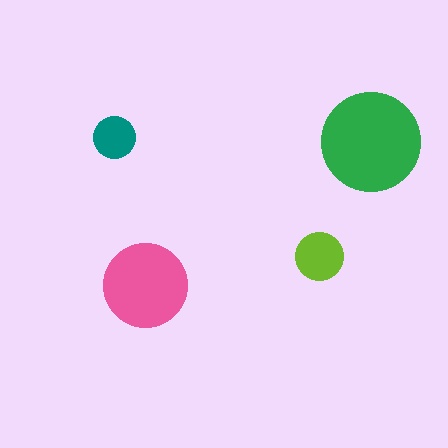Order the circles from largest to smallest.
the green one, the pink one, the lime one, the teal one.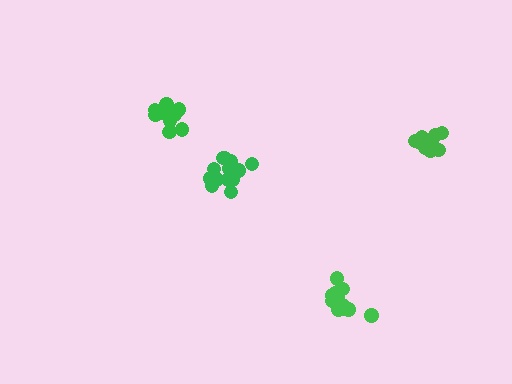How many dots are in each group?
Group 1: 13 dots, Group 2: 14 dots, Group 3: 14 dots, Group 4: 12 dots (53 total).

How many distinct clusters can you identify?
There are 4 distinct clusters.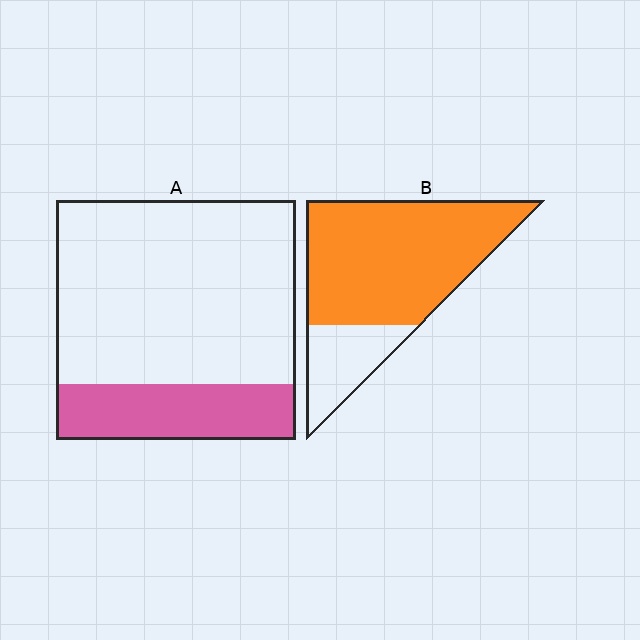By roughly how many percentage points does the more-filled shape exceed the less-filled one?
By roughly 55 percentage points (B over A).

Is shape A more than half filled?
No.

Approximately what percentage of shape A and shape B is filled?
A is approximately 25% and B is approximately 75%.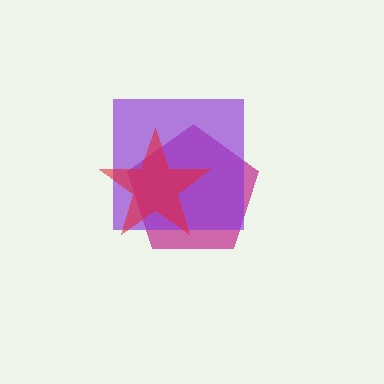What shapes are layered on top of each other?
The layered shapes are: a magenta pentagon, a purple square, a red star.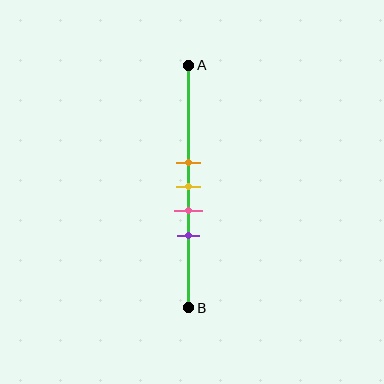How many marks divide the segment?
There are 4 marks dividing the segment.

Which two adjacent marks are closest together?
The orange and yellow marks are the closest adjacent pair.